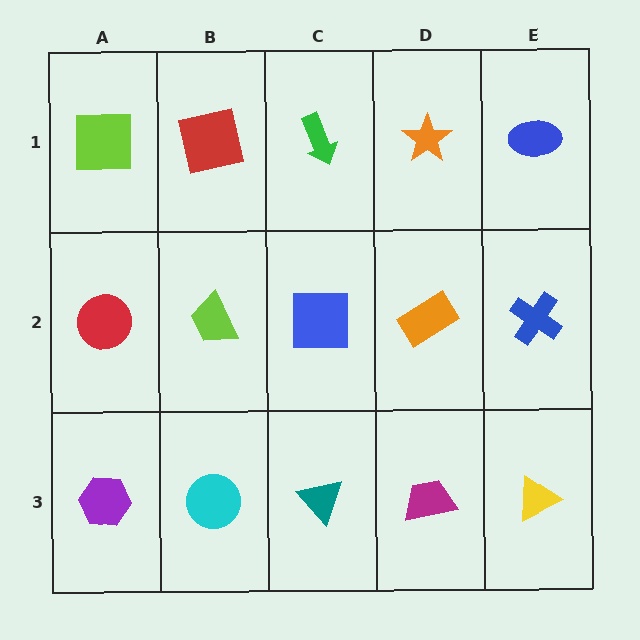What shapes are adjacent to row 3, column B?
A lime trapezoid (row 2, column B), a purple hexagon (row 3, column A), a teal triangle (row 3, column C).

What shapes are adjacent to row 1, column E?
A blue cross (row 2, column E), an orange star (row 1, column D).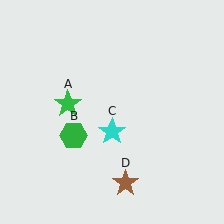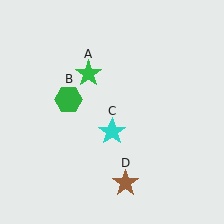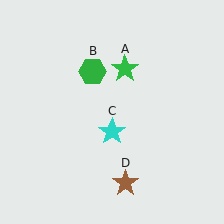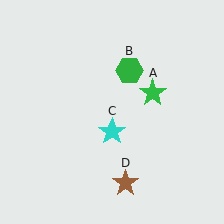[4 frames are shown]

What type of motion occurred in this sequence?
The green star (object A), green hexagon (object B) rotated clockwise around the center of the scene.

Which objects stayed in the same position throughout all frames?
Cyan star (object C) and brown star (object D) remained stationary.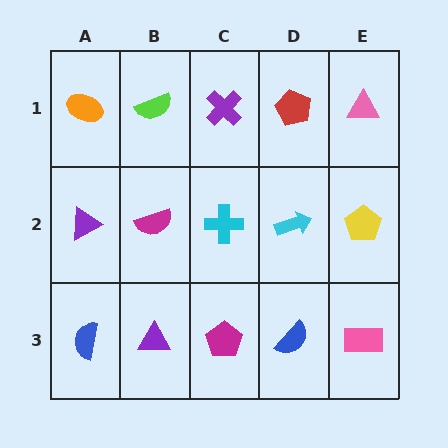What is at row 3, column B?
A purple triangle.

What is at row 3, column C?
A magenta pentagon.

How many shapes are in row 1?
5 shapes.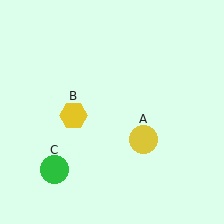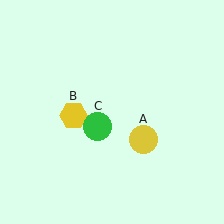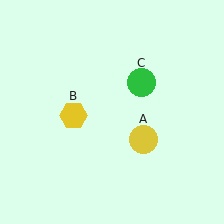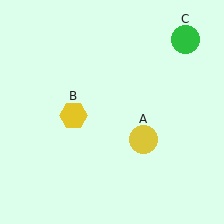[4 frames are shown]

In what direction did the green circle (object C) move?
The green circle (object C) moved up and to the right.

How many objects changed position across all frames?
1 object changed position: green circle (object C).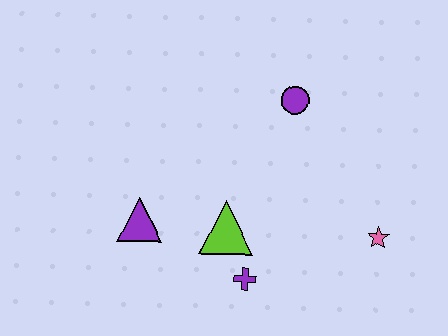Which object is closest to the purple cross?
The lime triangle is closest to the purple cross.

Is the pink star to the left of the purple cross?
No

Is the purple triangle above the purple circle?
No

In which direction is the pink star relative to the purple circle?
The pink star is below the purple circle.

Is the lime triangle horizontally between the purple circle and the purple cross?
No